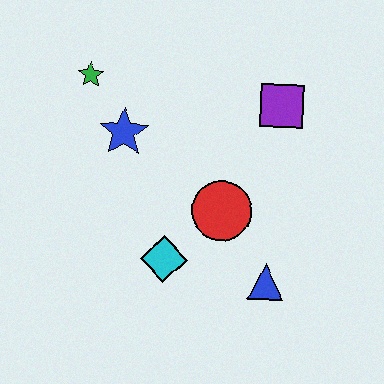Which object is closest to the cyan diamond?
The red circle is closest to the cyan diamond.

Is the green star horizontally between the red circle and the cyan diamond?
No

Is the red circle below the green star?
Yes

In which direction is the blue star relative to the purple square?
The blue star is to the left of the purple square.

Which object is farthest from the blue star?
The blue triangle is farthest from the blue star.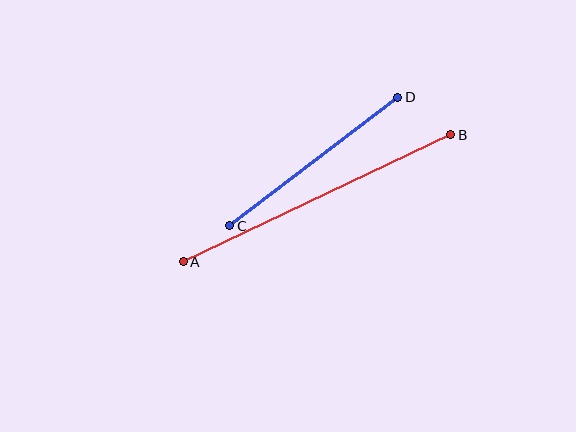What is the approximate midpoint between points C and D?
The midpoint is at approximately (314, 161) pixels.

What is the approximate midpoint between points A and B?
The midpoint is at approximately (317, 198) pixels.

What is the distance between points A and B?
The distance is approximately 296 pixels.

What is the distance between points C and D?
The distance is approximately 211 pixels.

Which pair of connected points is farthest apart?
Points A and B are farthest apart.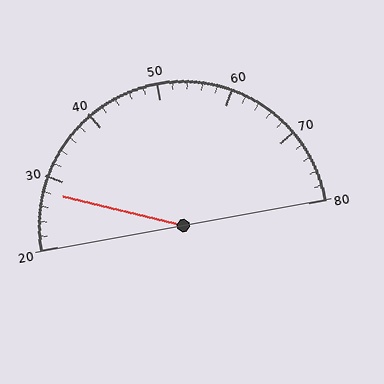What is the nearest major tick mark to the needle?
The nearest major tick mark is 30.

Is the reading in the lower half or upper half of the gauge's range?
The reading is in the lower half of the range (20 to 80).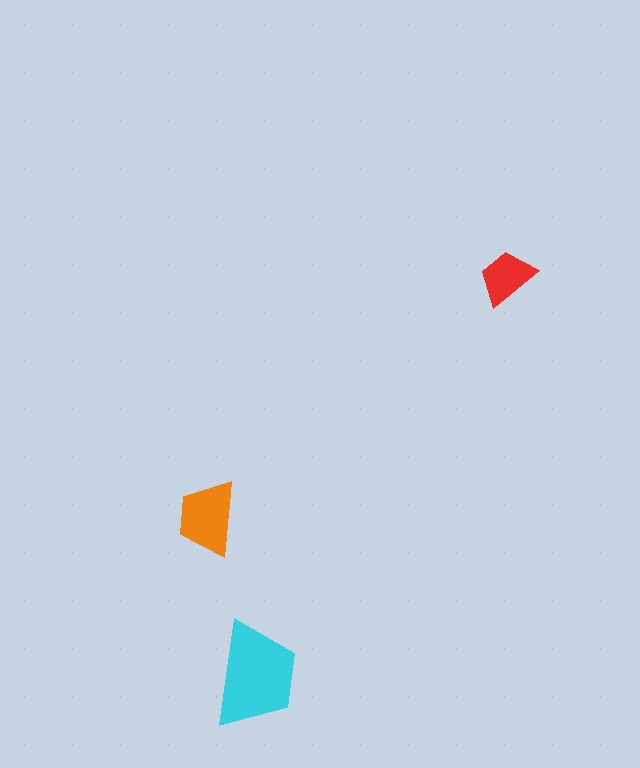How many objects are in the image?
There are 3 objects in the image.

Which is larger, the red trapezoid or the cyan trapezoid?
The cyan one.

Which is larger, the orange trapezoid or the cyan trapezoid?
The cyan one.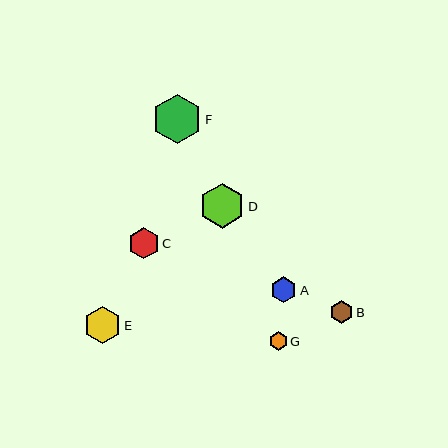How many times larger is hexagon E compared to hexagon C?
Hexagon E is approximately 1.2 times the size of hexagon C.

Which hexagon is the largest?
Hexagon F is the largest with a size of approximately 50 pixels.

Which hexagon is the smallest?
Hexagon G is the smallest with a size of approximately 19 pixels.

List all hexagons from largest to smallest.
From largest to smallest: F, D, E, C, A, B, G.